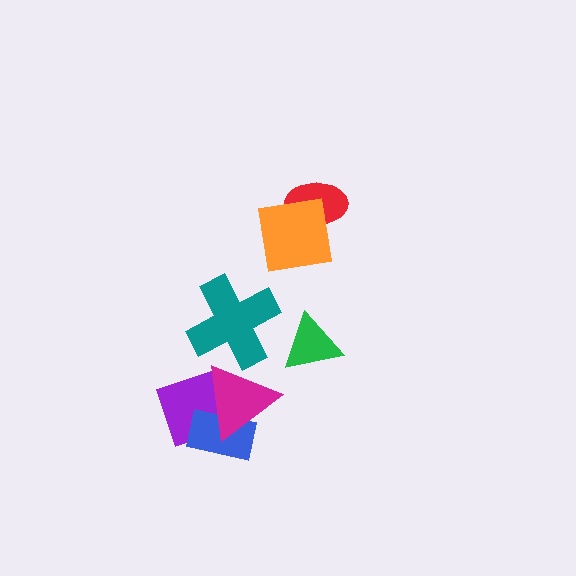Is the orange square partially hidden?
No, no other shape covers it.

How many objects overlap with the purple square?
2 objects overlap with the purple square.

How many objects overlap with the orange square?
1 object overlaps with the orange square.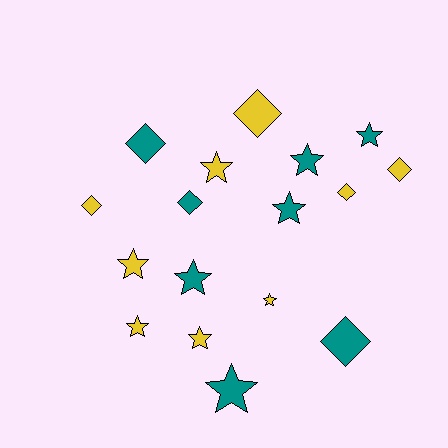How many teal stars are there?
There are 5 teal stars.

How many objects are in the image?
There are 17 objects.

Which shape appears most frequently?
Star, with 10 objects.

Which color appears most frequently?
Yellow, with 9 objects.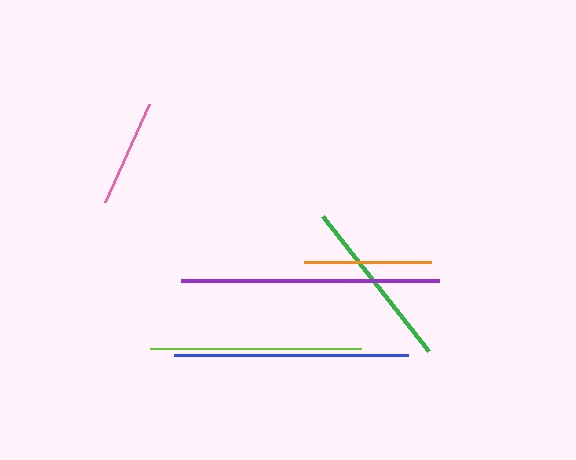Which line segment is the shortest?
The pink line is the shortest at approximately 108 pixels.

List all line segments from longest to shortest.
From longest to shortest: purple, blue, lime, green, orange, pink.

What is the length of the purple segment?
The purple segment is approximately 258 pixels long.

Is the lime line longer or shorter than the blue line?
The blue line is longer than the lime line.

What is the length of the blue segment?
The blue segment is approximately 234 pixels long.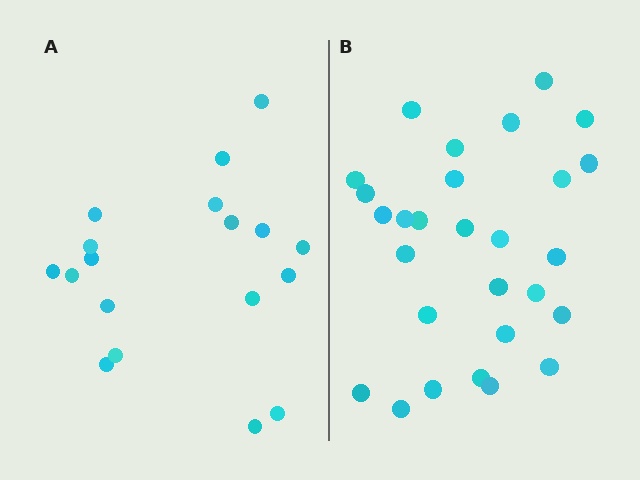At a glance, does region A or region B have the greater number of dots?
Region B (the right region) has more dots.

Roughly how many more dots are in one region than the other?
Region B has roughly 10 or so more dots than region A.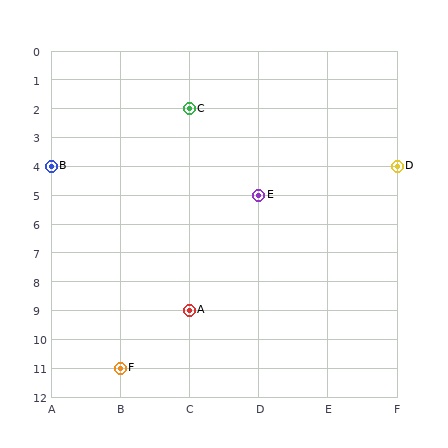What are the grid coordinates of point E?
Point E is at grid coordinates (D, 5).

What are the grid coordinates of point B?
Point B is at grid coordinates (A, 4).